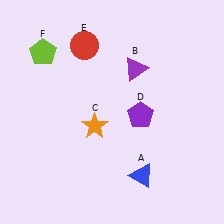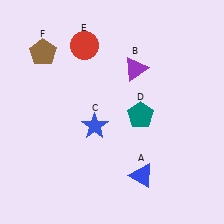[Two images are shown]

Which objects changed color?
C changed from orange to blue. D changed from purple to teal. F changed from lime to brown.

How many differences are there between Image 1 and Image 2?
There are 3 differences between the two images.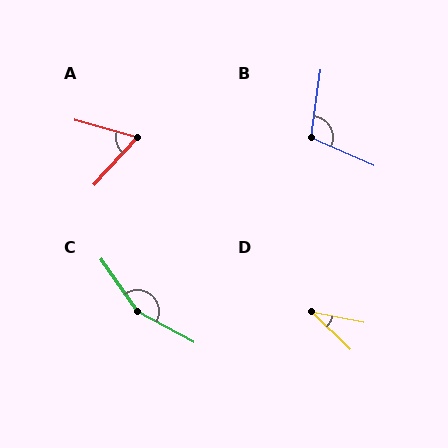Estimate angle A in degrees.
Approximately 63 degrees.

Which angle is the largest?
C, at approximately 153 degrees.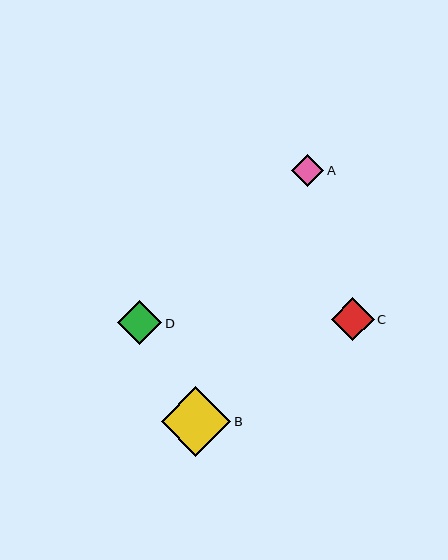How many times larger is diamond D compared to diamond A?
Diamond D is approximately 1.4 times the size of diamond A.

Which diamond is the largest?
Diamond B is the largest with a size of approximately 70 pixels.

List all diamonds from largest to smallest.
From largest to smallest: B, D, C, A.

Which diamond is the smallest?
Diamond A is the smallest with a size of approximately 32 pixels.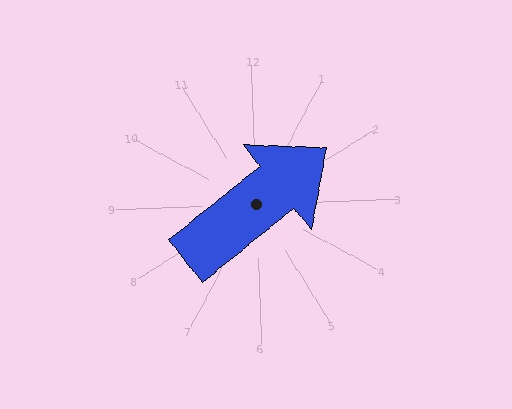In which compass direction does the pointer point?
Northeast.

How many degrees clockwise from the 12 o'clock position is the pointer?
Approximately 53 degrees.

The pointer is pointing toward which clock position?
Roughly 2 o'clock.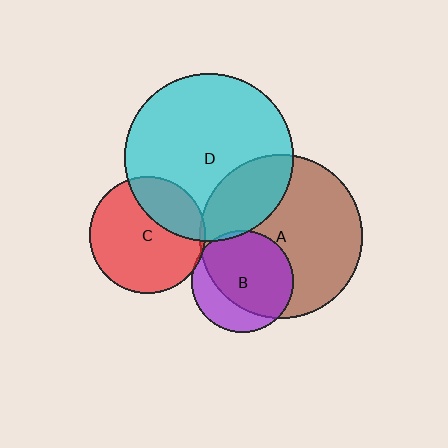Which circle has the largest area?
Circle D (cyan).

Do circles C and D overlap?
Yes.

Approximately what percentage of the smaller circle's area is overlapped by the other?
Approximately 30%.